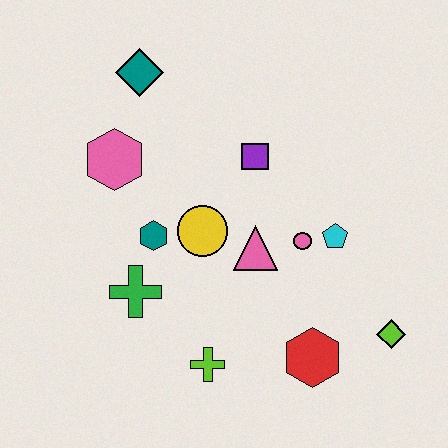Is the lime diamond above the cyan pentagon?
No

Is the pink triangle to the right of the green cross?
Yes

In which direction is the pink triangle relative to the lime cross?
The pink triangle is above the lime cross.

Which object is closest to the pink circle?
The cyan pentagon is closest to the pink circle.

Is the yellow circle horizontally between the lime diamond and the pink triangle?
No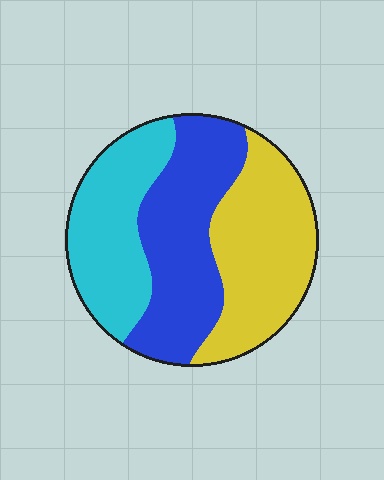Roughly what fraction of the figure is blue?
Blue covers 36% of the figure.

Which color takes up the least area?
Cyan, at roughly 30%.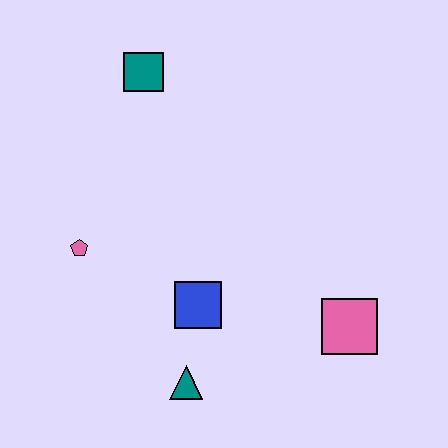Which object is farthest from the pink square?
The teal square is farthest from the pink square.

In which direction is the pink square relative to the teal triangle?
The pink square is to the right of the teal triangle.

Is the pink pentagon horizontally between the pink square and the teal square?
No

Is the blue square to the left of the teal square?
No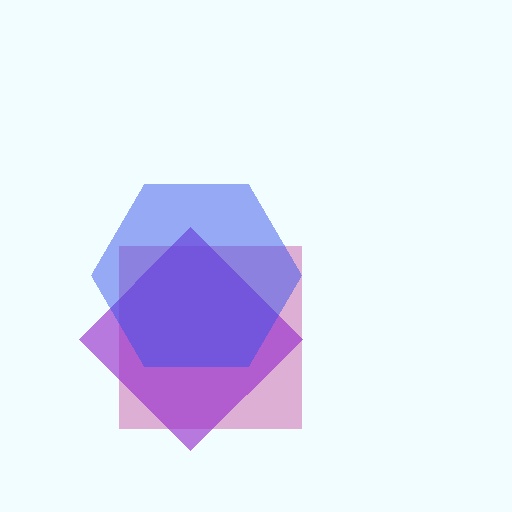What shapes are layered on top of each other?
The layered shapes are: a magenta square, a purple diamond, a blue hexagon.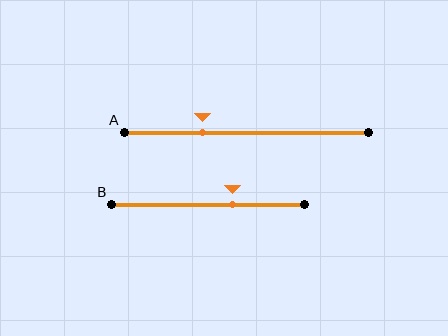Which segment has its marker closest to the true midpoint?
Segment B has its marker closest to the true midpoint.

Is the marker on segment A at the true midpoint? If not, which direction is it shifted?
No, the marker on segment A is shifted to the left by about 18% of the segment length.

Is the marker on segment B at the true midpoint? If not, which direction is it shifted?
No, the marker on segment B is shifted to the right by about 12% of the segment length.